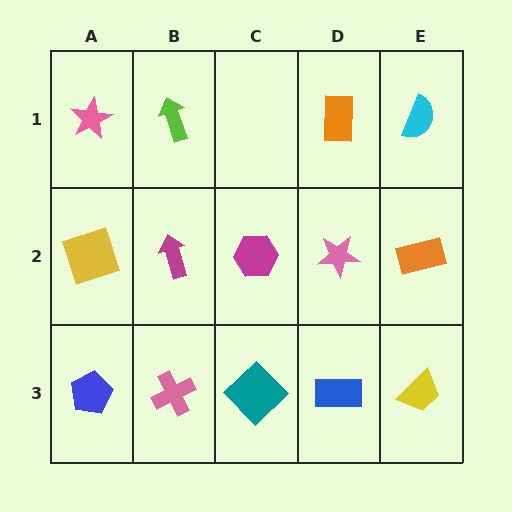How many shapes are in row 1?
4 shapes.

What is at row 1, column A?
A pink star.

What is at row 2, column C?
A magenta hexagon.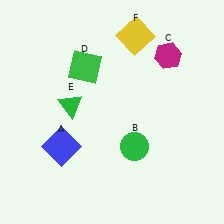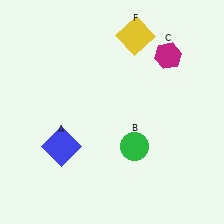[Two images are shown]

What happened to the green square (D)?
The green square (D) was removed in Image 2. It was in the top-left area of Image 1.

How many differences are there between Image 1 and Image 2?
There are 2 differences between the two images.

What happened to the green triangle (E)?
The green triangle (E) was removed in Image 2. It was in the top-left area of Image 1.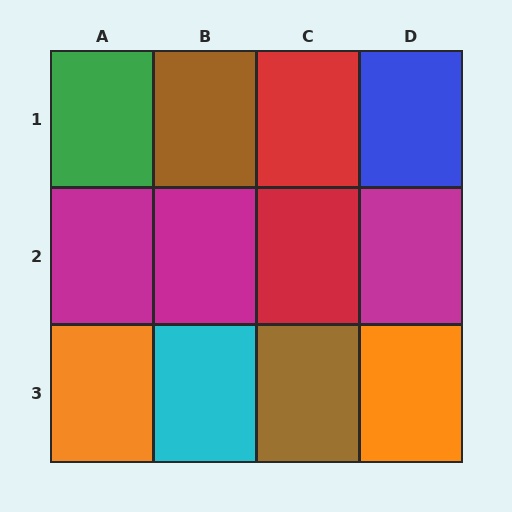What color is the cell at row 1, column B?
Brown.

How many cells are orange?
2 cells are orange.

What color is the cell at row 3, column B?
Cyan.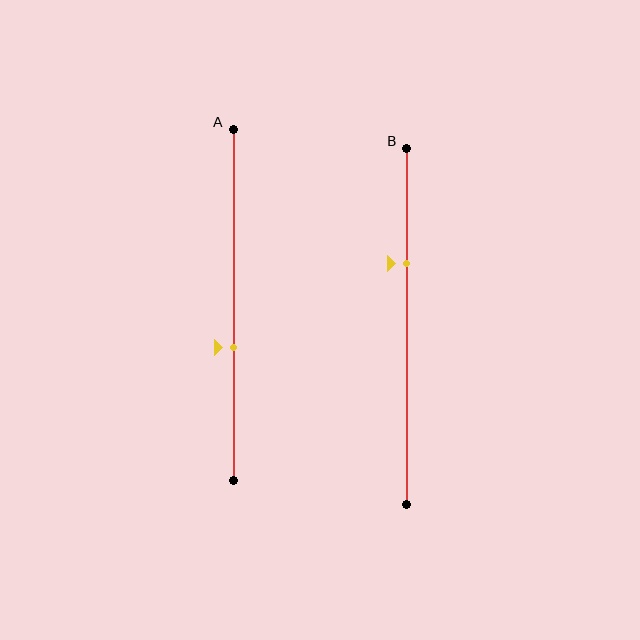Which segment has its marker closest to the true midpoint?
Segment A has its marker closest to the true midpoint.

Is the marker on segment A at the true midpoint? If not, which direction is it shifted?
No, the marker on segment A is shifted downward by about 12% of the segment length.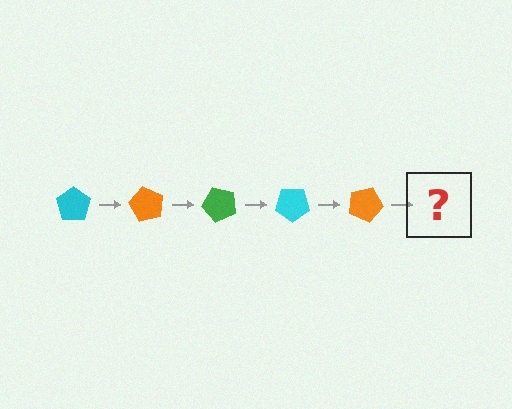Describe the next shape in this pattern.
It should be a green pentagon, rotated 300 degrees from the start.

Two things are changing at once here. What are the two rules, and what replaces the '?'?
The two rules are that it rotates 60 degrees each step and the color cycles through cyan, orange, and green. The '?' should be a green pentagon, rotated 300 degrees from the start.